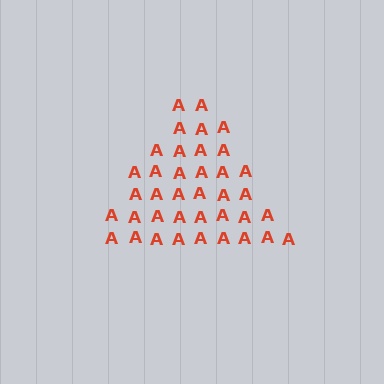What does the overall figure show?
The overall figure shows a triangle.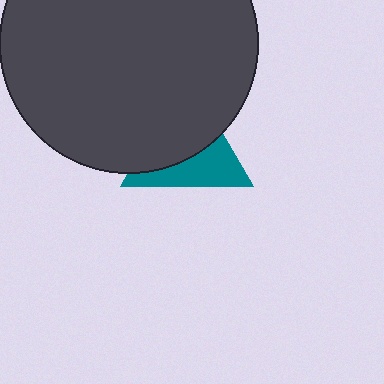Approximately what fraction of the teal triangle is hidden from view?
Roughly 57% of the teal triangle is hidden behind the dark gray circle.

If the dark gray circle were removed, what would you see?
You would see the complete teal triangle.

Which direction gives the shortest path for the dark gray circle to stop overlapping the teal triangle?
Moving up gives the shortest separation.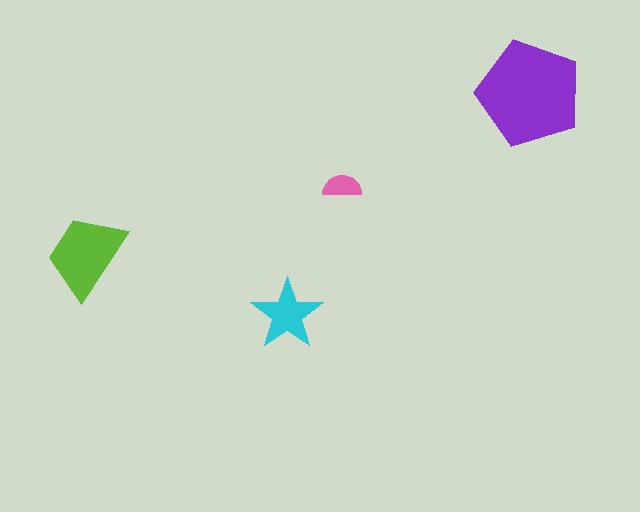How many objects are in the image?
There are 4 objects in the image.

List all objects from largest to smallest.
The purple pentagon, the lime trapezoid, the cyan star, the pink semicircle.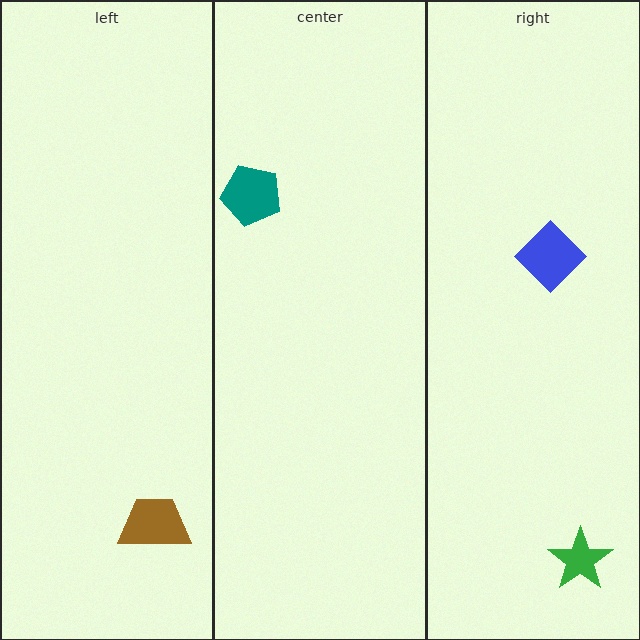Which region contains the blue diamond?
The right region.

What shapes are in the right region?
The green star, the blue diamond.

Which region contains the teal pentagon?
The center region.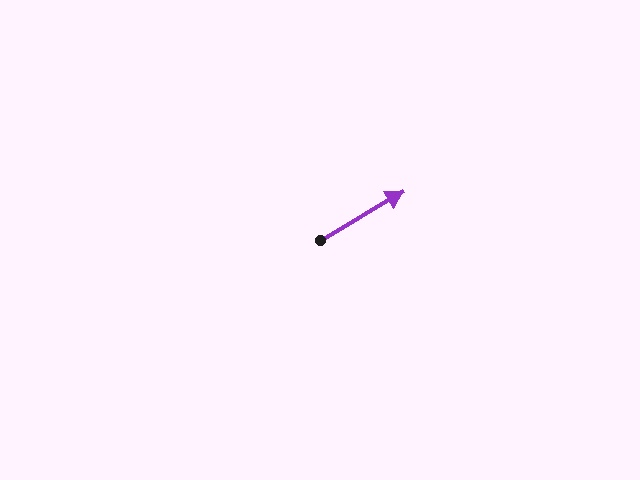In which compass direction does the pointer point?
Northeast.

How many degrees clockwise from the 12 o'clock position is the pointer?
Approximately 60 degrees.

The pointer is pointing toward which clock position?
Roughly 2 o'clock.